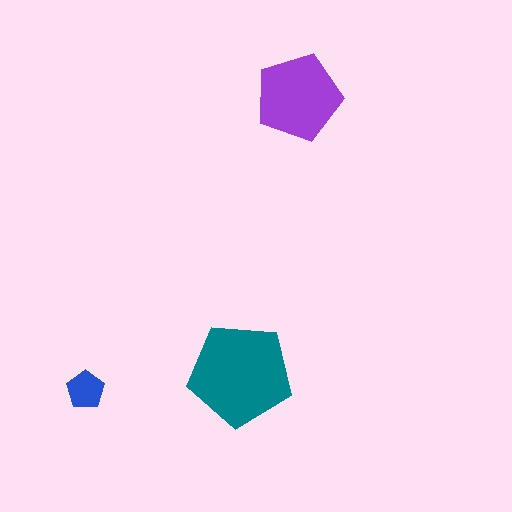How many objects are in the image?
There are 3 objects in the image.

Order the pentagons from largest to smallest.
the teal one, the purple one, the blue one.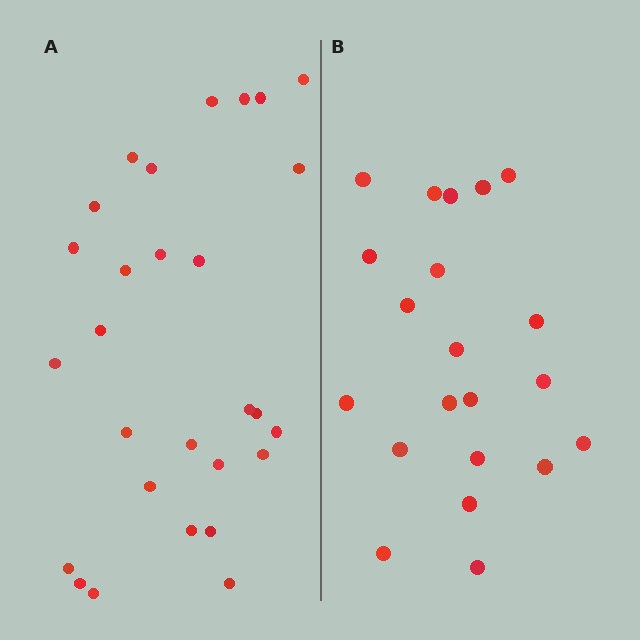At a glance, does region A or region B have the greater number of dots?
Region A (the left region) has more dots.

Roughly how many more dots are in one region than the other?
Region A has roughly 8 or so more dots than region B.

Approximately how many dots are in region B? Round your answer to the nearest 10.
About 20 dots. (The exact count is 21, which rounds to 20.)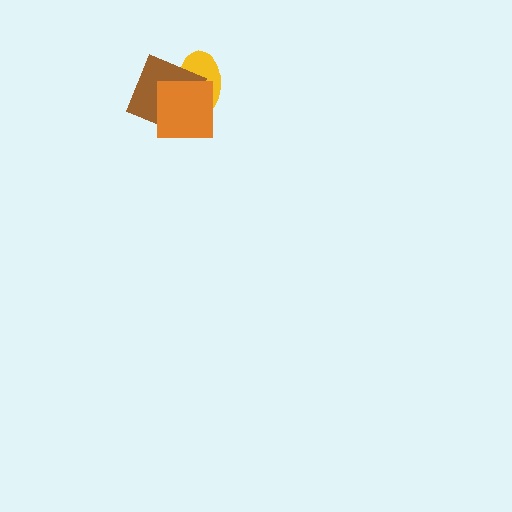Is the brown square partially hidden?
Yes, it is partially covered by another shape.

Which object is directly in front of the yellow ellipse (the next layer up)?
The brown square is directly in front of the yellow ellipse.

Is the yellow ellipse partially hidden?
Yes, it is partially covered by another shape.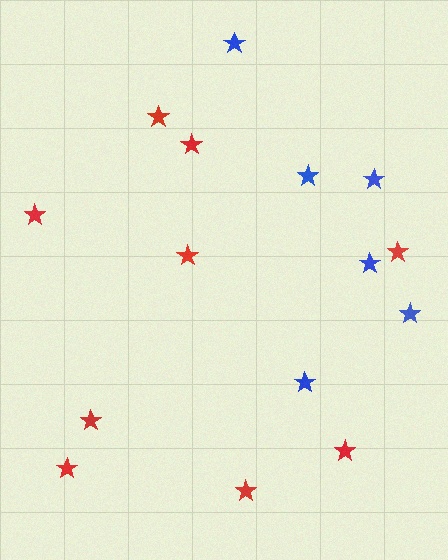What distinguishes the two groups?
There are 2 groups: one group of red stars (9) and one group of blue stars (6).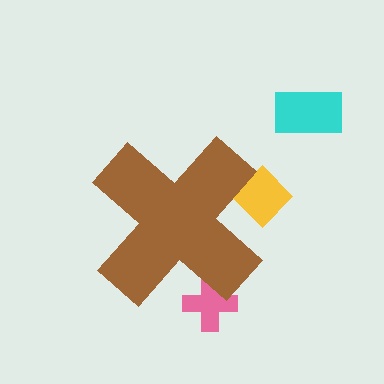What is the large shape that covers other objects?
A brown cross.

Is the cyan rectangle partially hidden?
No, the cyan rectangle is fully visible.